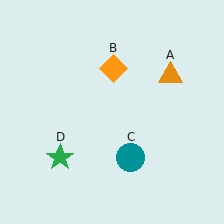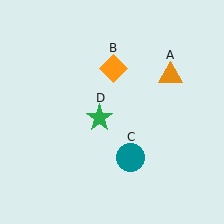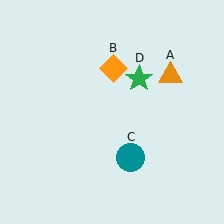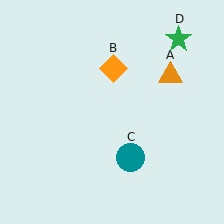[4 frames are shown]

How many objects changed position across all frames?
1 object changed position: green star (object D).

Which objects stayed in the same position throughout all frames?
Orange triangle (object A) and orange diamond (object B) and teal circle (object C) remained stationary.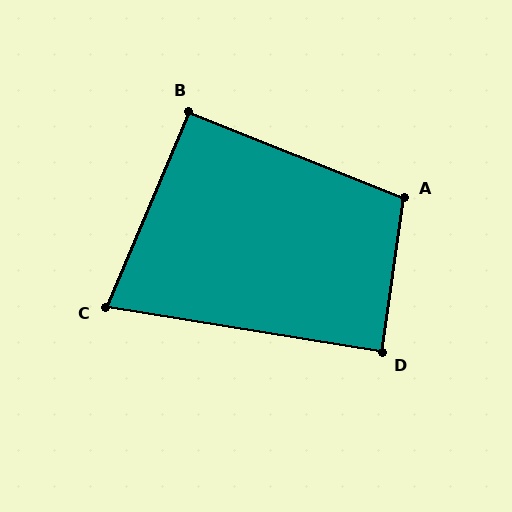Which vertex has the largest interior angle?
A, at approximately 104 degrees.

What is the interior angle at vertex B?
Approximately 91 degrees (approximately right).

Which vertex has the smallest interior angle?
C, at approximately 76 degrees.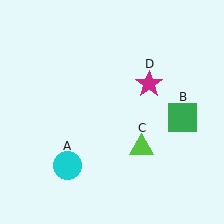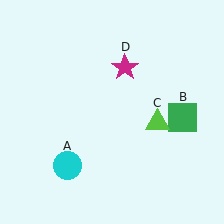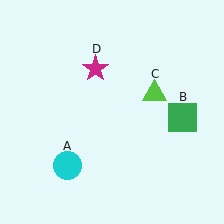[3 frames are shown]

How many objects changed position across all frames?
2 objects changed position: lime triangle (object C), magenta star (object D).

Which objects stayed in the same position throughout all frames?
Cyan circle (object A) and green square (object B) remained stationary.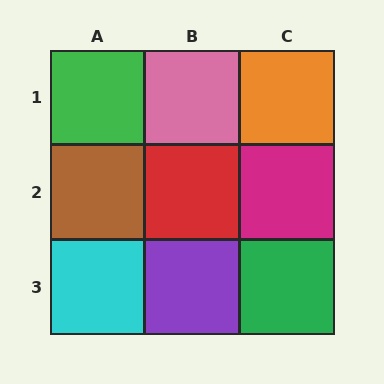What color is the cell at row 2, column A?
Brown.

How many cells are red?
1 cell is red.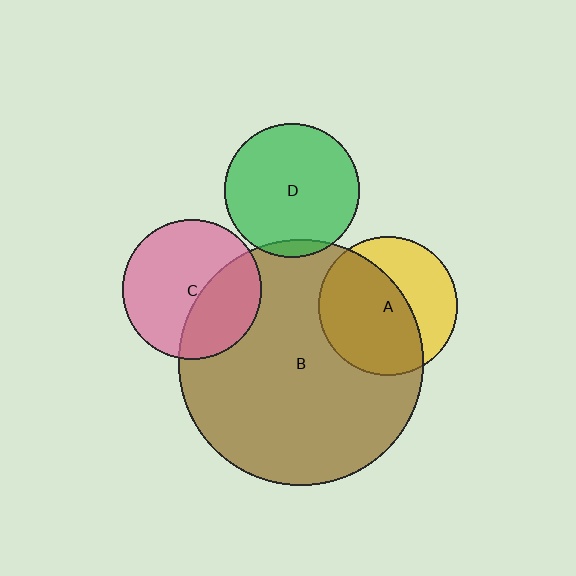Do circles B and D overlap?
Yes.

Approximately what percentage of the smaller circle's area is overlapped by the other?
Approximately 5%.